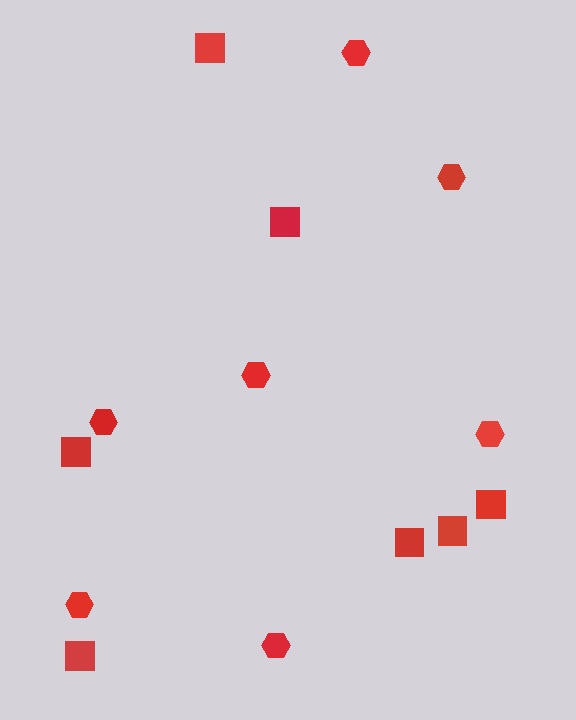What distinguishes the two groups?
There are 2 groups: one group of squares (7) and one group of hexagons (7).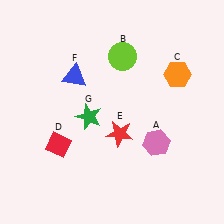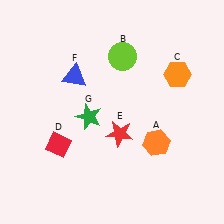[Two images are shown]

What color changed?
The hexagon (A) changed from pink in Image 1 to orange in Image 2.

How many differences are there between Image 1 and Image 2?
There is 1 difference between the two images.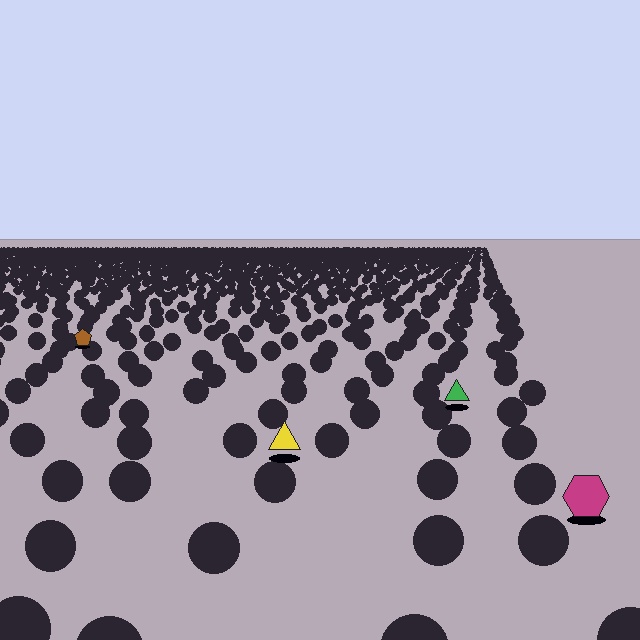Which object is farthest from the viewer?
The brown pentagon is farthest from the viewer. It appears smaller and the ground texture around it is denser.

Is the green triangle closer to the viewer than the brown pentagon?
Yes. The green triangle is closer — you can tell from the texture gradient: the ground texture is coarser near it.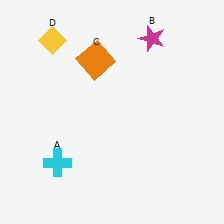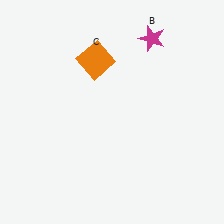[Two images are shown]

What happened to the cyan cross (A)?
The cyan cross (A) was removed in Image 2. It was in the bottom-left area of Image 1.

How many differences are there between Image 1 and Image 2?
There are 2 differences between the two images.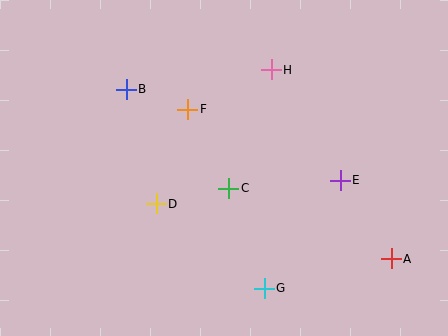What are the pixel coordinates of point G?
Point G is at (264, 288).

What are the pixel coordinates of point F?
Point F is at (188, 109).